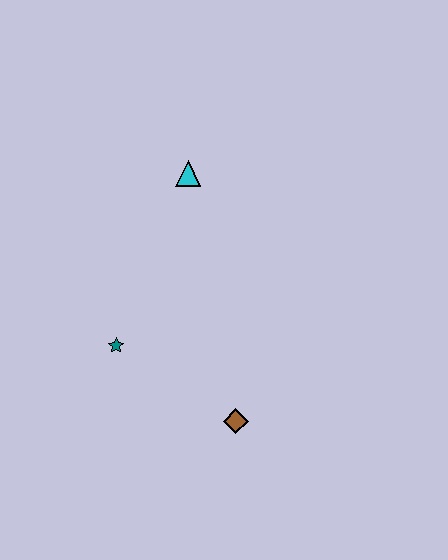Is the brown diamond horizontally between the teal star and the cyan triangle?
No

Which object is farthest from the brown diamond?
The cyan triangle is farthest from the brown diamond.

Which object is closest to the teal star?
The brown diamond is closest to the teal star.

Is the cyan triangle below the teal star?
No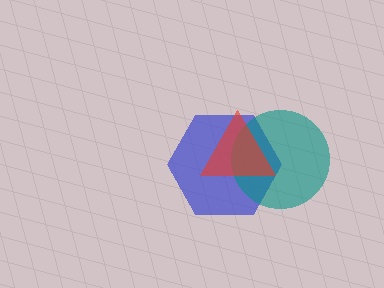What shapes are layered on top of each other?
The layered shapes are: a blue hexagon, a teal circle, a red triangle.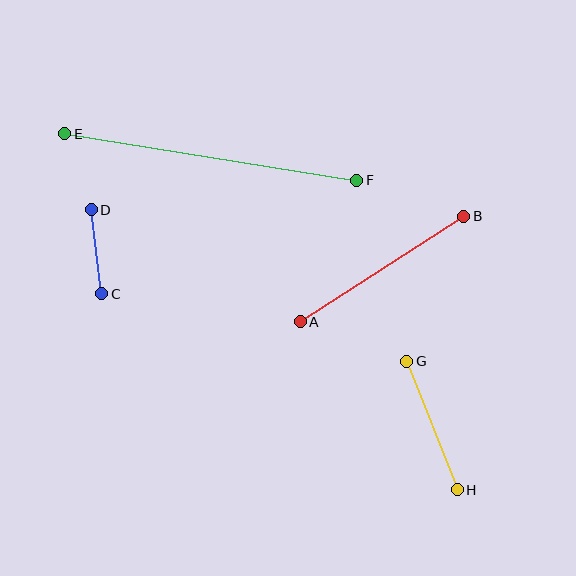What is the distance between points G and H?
The distance is approximately 138 pixels.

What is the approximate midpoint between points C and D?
The midpoint is at approximately (97, 252) pixels.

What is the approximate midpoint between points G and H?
The midpoint is at approximately (432, 426) pixels.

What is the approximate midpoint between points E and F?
The midpoint is at approximately (211, 157) pixels.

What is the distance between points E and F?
The distance is approximately 295 pixels.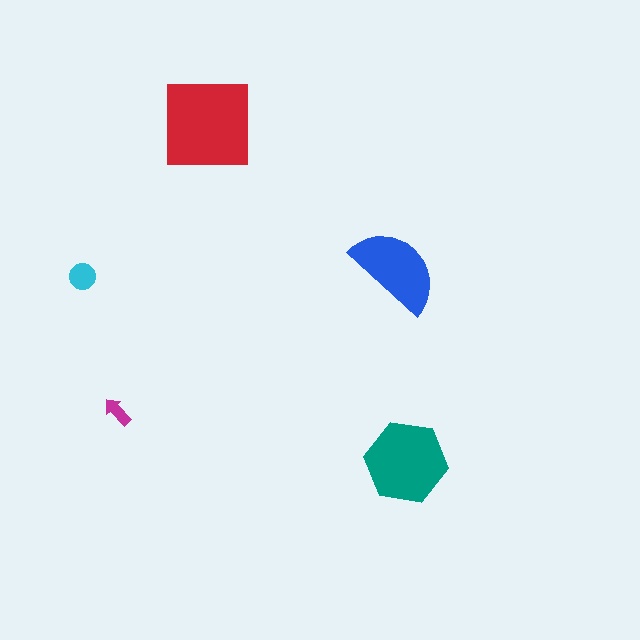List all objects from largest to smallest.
The red square, the teal hexagon, the blue semicircle, the cyan circle, the magenta arrow.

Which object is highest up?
The red square is topmost.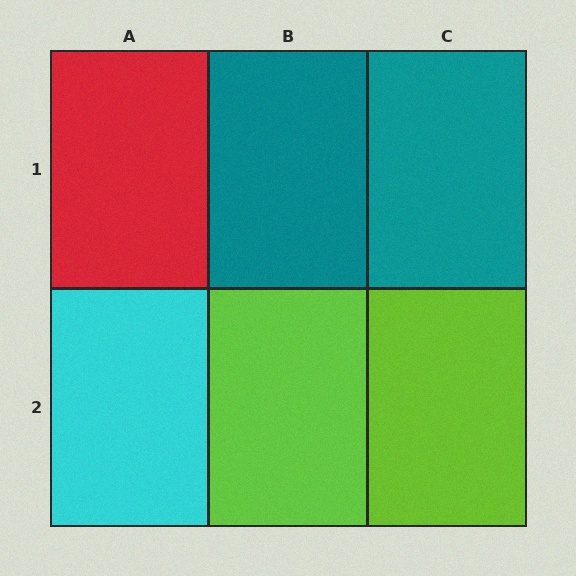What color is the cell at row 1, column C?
Teal.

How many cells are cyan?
1 cell is cyan.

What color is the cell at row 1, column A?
Red.